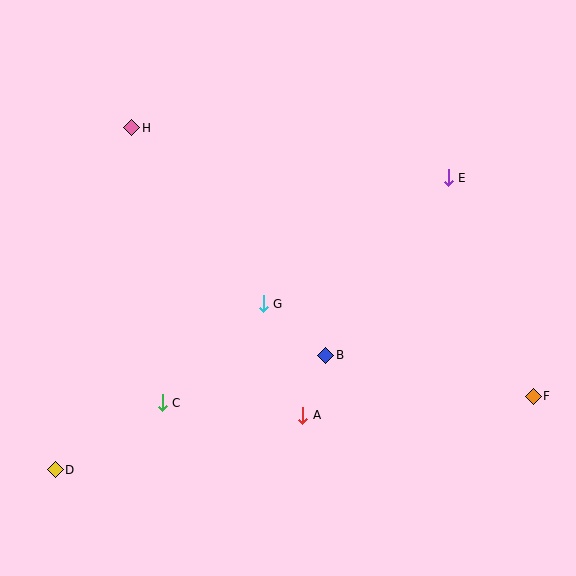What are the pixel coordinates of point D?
Point D is at (55, 470).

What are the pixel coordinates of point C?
Point C is at (162, 403).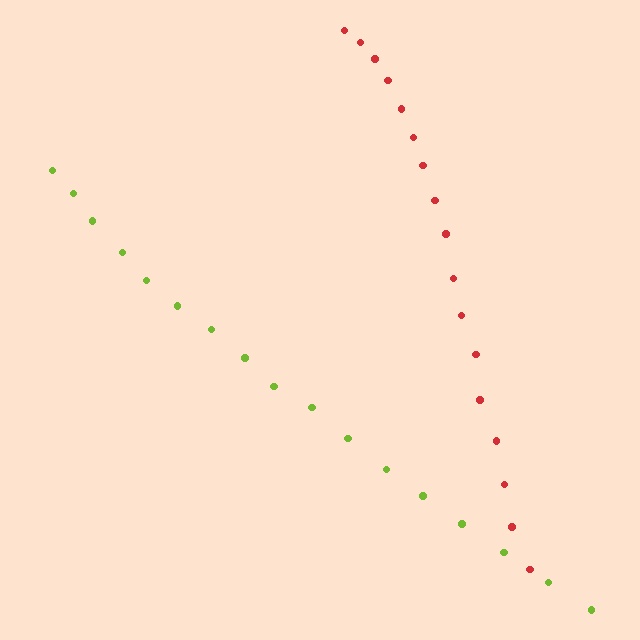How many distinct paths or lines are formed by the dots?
There are 2 distinct paths.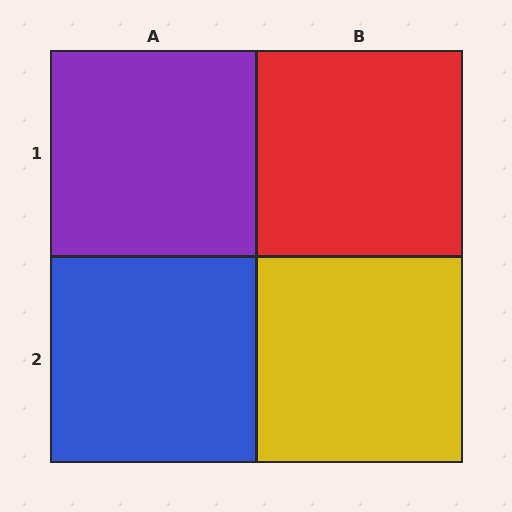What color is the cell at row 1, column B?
Red.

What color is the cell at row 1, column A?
Purple.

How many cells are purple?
1 cell is purple.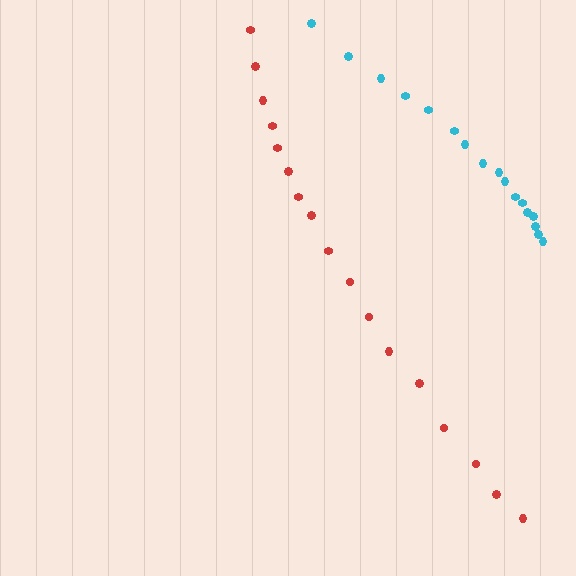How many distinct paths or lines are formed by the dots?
There are 2 distinct paths.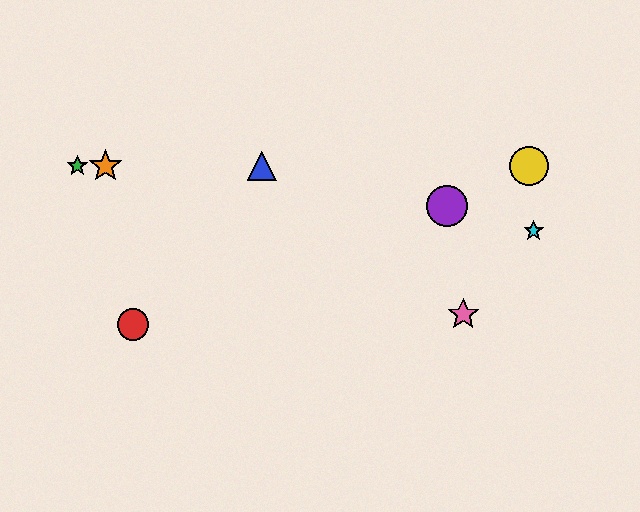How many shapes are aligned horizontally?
4 shapes (the blue triangle, the green star, the yellow circle, the orange star) are aligned horizontally.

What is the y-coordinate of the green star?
The green star is at y≈166.